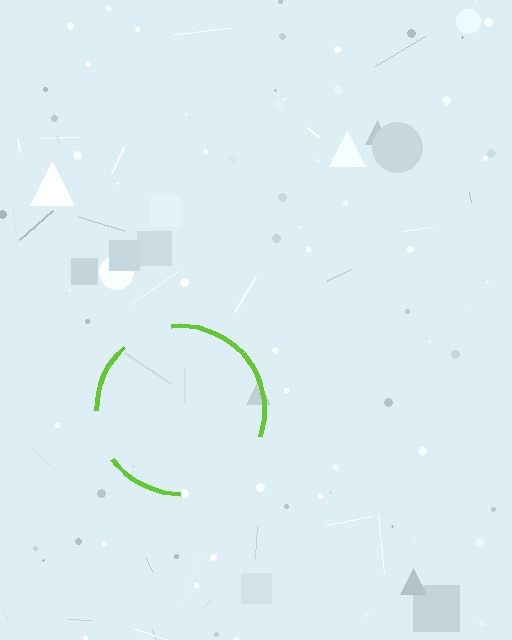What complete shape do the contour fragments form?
The contour fragments form a circle.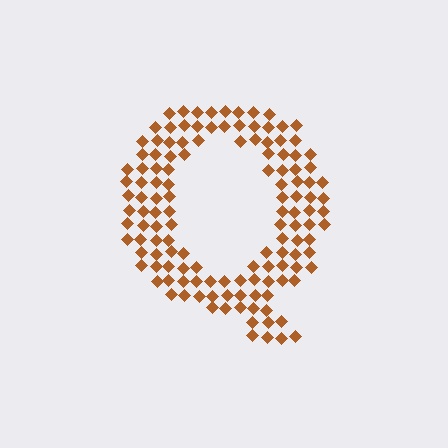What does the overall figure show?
The overall figure shows the letter Q.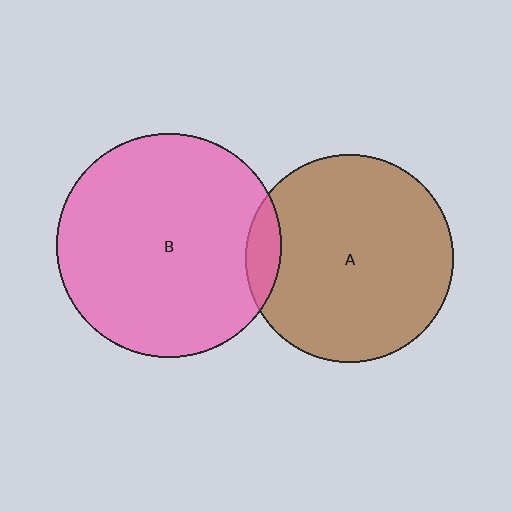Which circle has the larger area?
Circle B (pink).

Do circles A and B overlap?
Yes.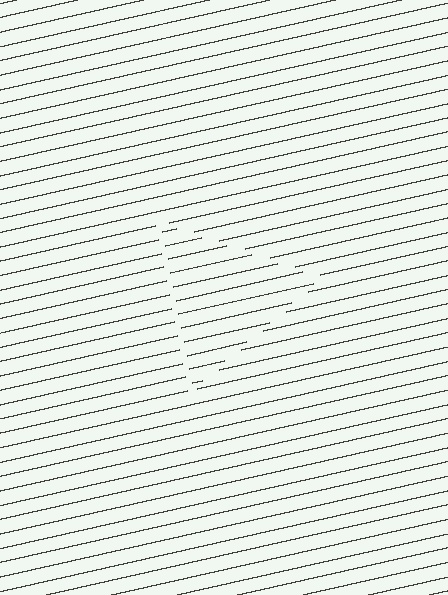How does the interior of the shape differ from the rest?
The interior of the shape contains the same grating, shifted by half a period — the contour is defined by the phase discontinuity where line-ends from the inner and outer gratings abut.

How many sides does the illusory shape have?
3 sides — the line-ends trace a triangle.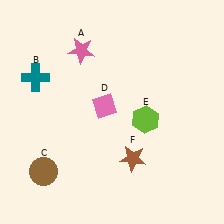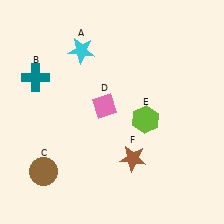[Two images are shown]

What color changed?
The star (A) changed from pink in Image 1 to cyan in Image 2.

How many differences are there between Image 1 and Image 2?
There is 1 difference between the two images.